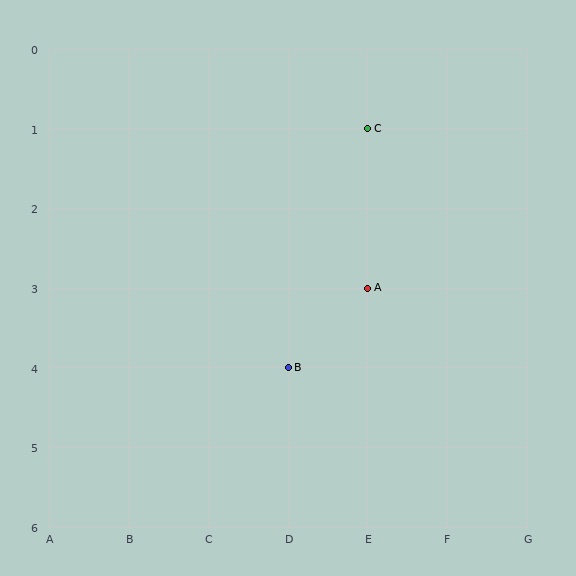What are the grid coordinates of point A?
Point A is at grid coordinates (E, 3).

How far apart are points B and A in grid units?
Points B and A are 1 column and 1 row apart (about 1.4 grid units diagonally).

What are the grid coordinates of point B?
Point B is at grid coordinates (D, 4).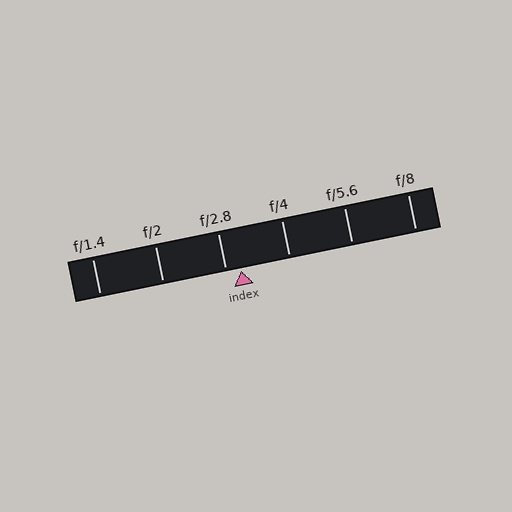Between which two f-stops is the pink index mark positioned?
The index mark is between f/2.8 and f/4.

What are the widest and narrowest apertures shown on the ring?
The widest aperture shown is f/1.4 and the narrowest is f/8.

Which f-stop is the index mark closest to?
The index mark is closest to f/2.8.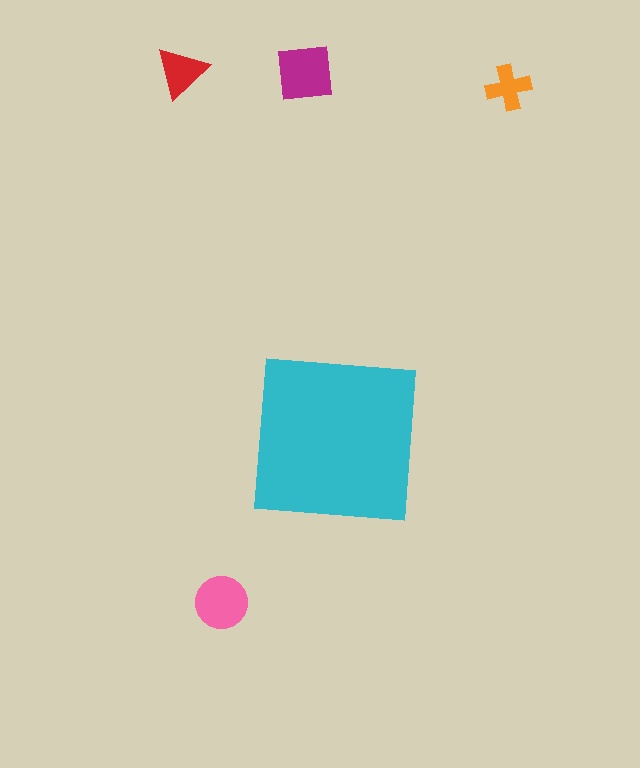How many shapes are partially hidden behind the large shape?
0 shapes are partially hidden.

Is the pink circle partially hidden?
No, the pink circle is fully visible.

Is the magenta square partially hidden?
No, the magenta square is fully visible.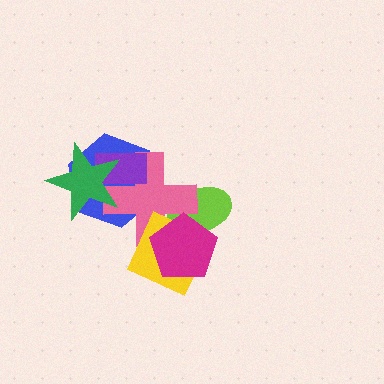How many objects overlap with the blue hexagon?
3 objects overlap with the blue hexagon.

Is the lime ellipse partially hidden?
Yes, it is partially covered by another shape.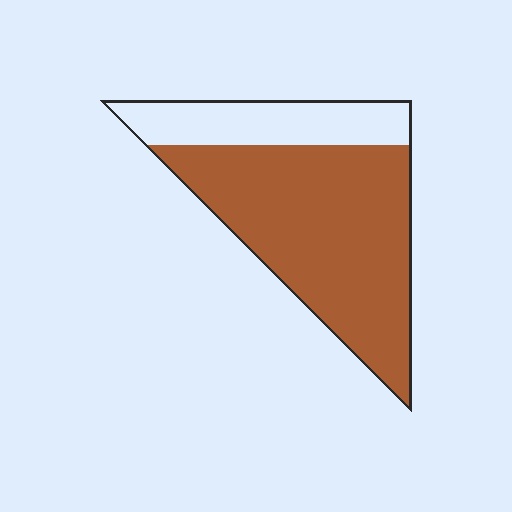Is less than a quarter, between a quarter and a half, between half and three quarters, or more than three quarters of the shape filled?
Between half and three quarters.